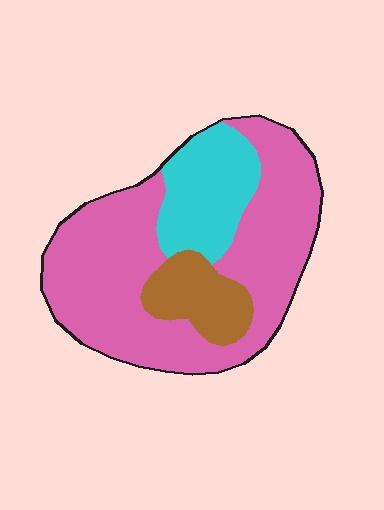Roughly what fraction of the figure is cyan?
Cyan takes up about one fifth (1/5) of the figure.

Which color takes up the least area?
Brown, at roughly 15%.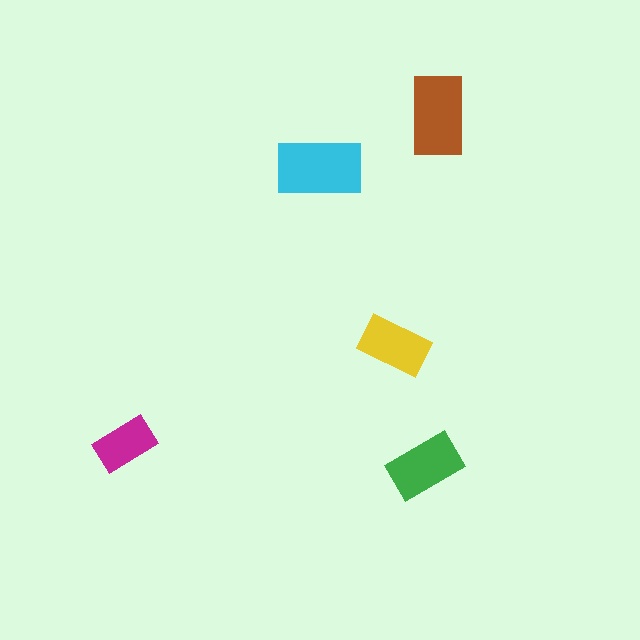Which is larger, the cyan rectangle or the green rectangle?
The cyan one.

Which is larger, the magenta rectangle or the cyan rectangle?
The cyan one.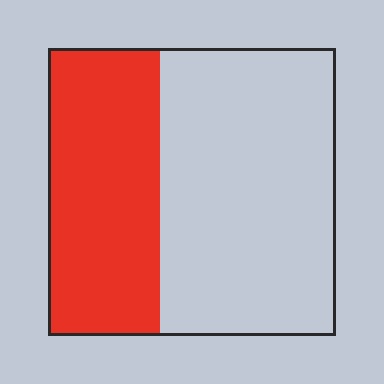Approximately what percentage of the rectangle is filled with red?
Approximately 40%.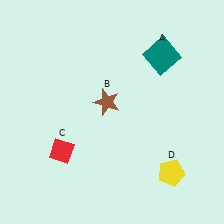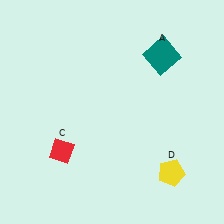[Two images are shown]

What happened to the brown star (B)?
The brown star (B) was removed in Image 2. It was in the top-left area of Image 1.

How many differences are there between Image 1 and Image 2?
There is 1 difference between the two images.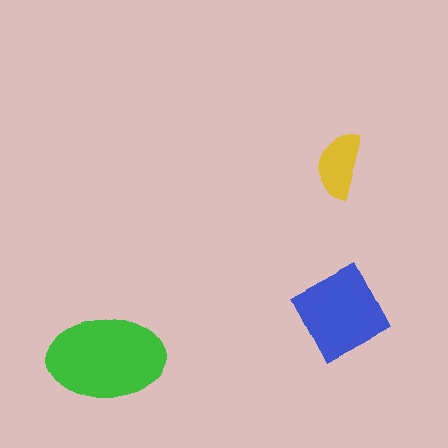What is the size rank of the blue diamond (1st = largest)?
2nd.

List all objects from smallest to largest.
The yellow semicircle, the blue diamond, the green ellipse.